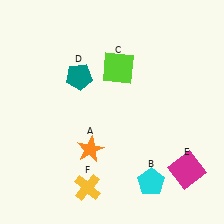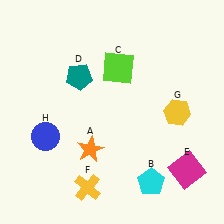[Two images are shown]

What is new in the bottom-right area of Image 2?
A yellow hexagon (G) was added in the bottom-right area of Image 2.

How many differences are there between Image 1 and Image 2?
There are 2 differences between the two images.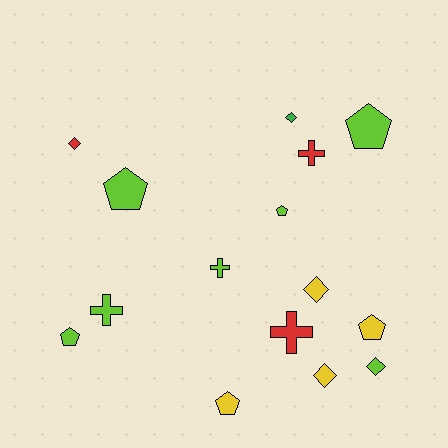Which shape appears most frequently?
Pentagon, with 6 objects.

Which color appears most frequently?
Lime, with 7 objects.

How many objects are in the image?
There are 15 objects.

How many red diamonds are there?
There is 1 red diamond.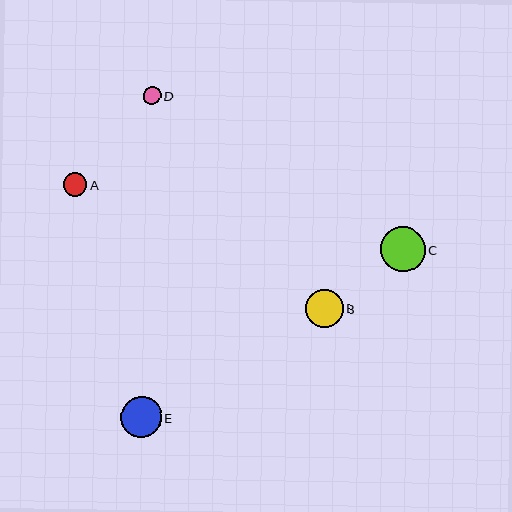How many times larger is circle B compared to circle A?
Circle B is approximately 1.6 times the size of circle A.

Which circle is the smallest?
Circle D is the smallest with a size of approximately 17 pixels.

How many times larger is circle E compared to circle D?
Circle E is approximately 2.4 times the size of circle D.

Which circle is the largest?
Circle C is the largest with a size of approximately 45 pixels.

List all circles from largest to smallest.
From largest to smallest: C, E, B, A, D.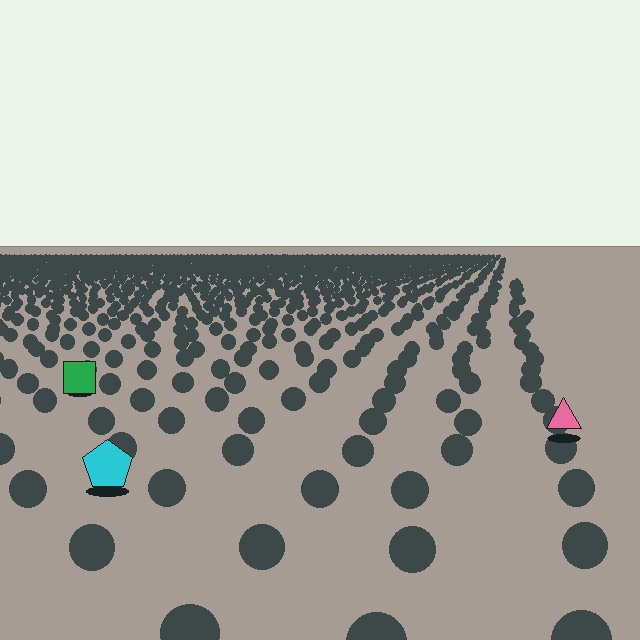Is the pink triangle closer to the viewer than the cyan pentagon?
No. The cyan pentagon is closer — you can tell from the texture gradient: the ground texture is coarser near it.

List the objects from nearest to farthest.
From nearest to farthest: the cyan pentagon, the pink triangle, the green square.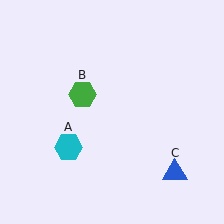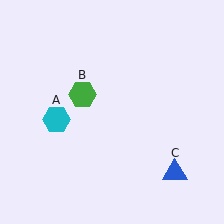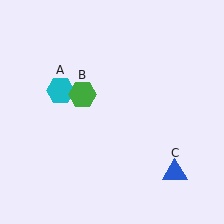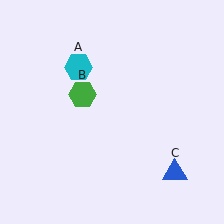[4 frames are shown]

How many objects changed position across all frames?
1 object changed position: cyan hexagon (object A).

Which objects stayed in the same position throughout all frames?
Green hexagon (object B) and blue triangle (object C) remained stationary.